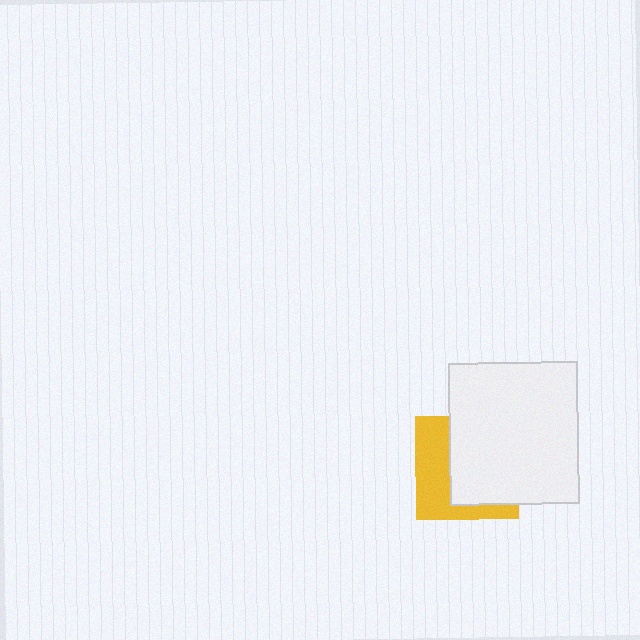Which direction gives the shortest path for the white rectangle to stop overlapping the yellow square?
Moving right gives the shortest separation.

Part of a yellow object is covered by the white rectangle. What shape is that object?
It is a square.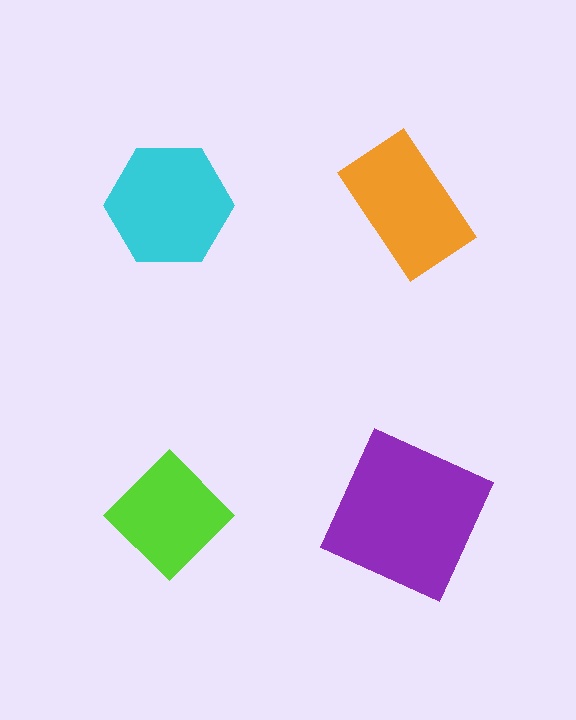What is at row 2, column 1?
A lime diamond.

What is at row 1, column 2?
An orange rectangle.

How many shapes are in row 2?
2 shapes.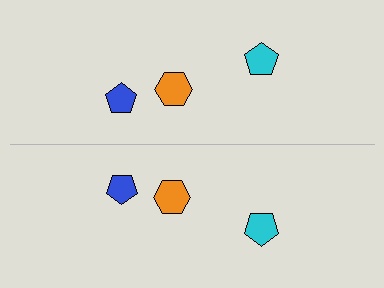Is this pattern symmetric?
Yes, this pattern has bilateral (reflection) symmetry.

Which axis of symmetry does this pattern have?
The pattern has a horizontal axis of symmetry running through the center of the image.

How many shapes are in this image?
There are 6 shapes in this image.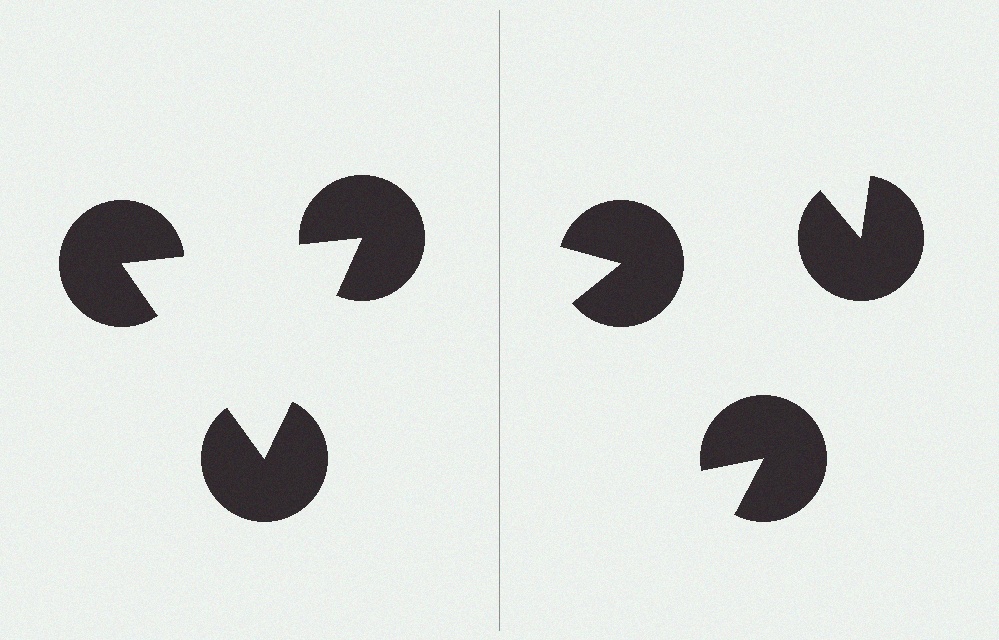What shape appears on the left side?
An illusory triangle.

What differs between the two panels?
The pac-man discs are positioned identically on both sides; only the wedge orientations differ. On the left they align to a triangle; on the right they are misaligned.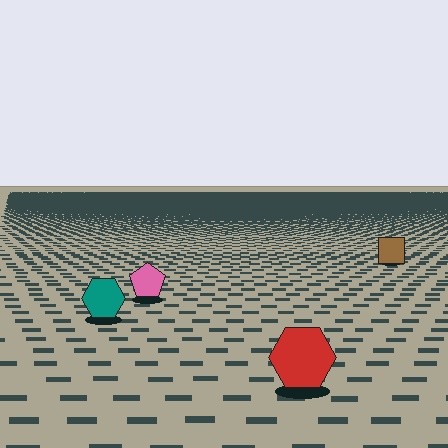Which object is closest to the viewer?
The red hexagon is closest. The texture marks near it are larger and more spread out.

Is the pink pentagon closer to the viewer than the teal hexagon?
No. The teal hexagon is closer — you can tell from the texture gradient: the ground texture is coarser near it.